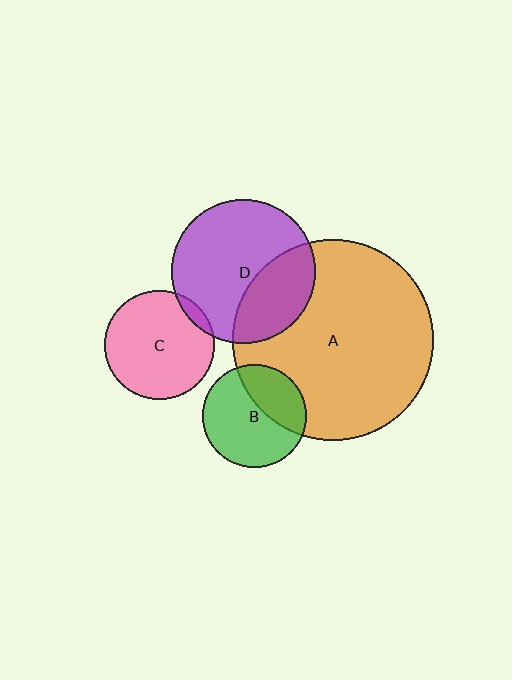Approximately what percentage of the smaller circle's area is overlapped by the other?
Approximately 35%.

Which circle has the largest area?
Circle A (orange).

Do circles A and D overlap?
Yes.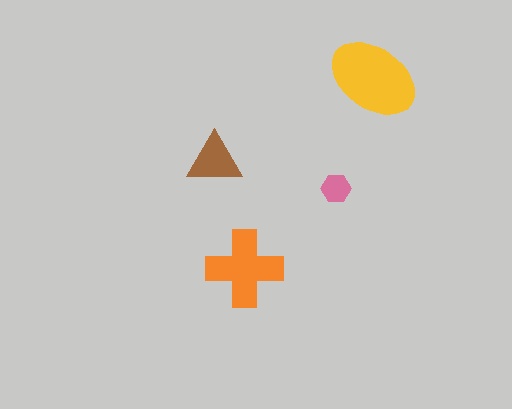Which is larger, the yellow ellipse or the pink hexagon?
The yellow ellipse.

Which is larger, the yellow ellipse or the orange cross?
The yellow ellipse.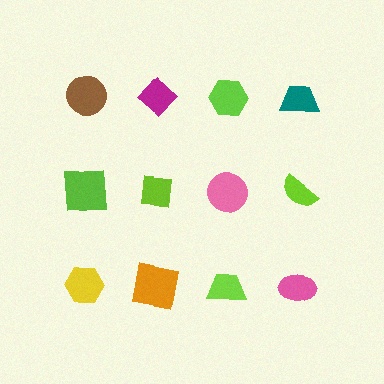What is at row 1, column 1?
A brown circle.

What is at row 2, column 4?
A lime semicircle.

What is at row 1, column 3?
A lime hexagon.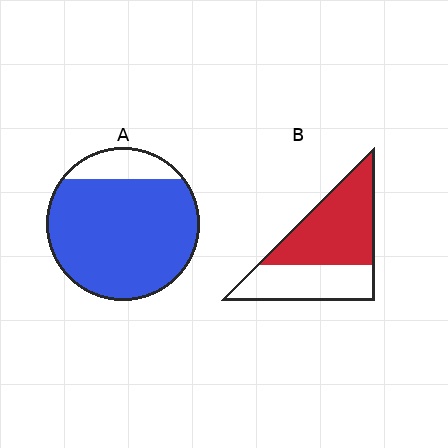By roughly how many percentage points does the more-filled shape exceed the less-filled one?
By roughly 25 percentage points (A over B).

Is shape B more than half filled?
Yes.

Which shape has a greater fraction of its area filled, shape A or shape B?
Shape A.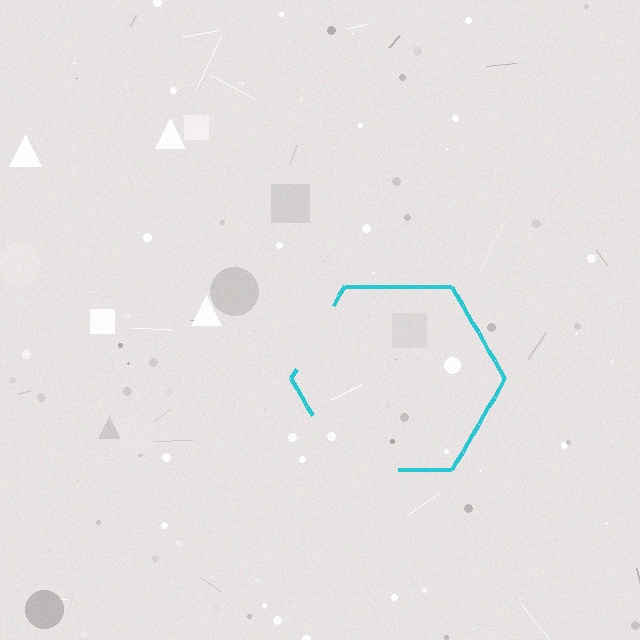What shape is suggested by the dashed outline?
The dashed outline suggests a hexagon.